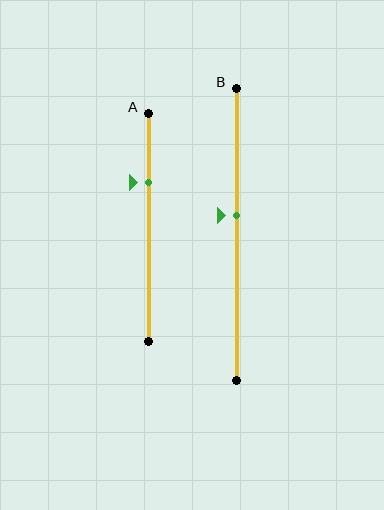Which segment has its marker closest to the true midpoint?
Segment B has its marker closest to the true midpoint.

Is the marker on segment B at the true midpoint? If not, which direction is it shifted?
No, the marker on segment B is shifted upward by about 7% of the segment length.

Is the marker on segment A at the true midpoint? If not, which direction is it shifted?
No, the marker on segment A is shifted upward by about 20% of the segment length.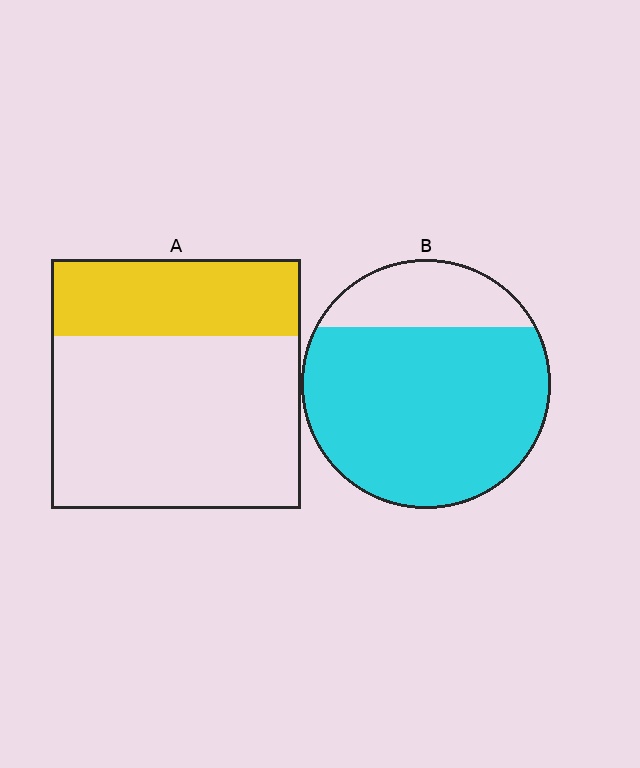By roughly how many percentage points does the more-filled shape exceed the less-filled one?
By roughly 45 percentage points (B over A).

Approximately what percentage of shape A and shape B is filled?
A is approximately 30% and B is approximately 80%.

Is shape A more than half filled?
No.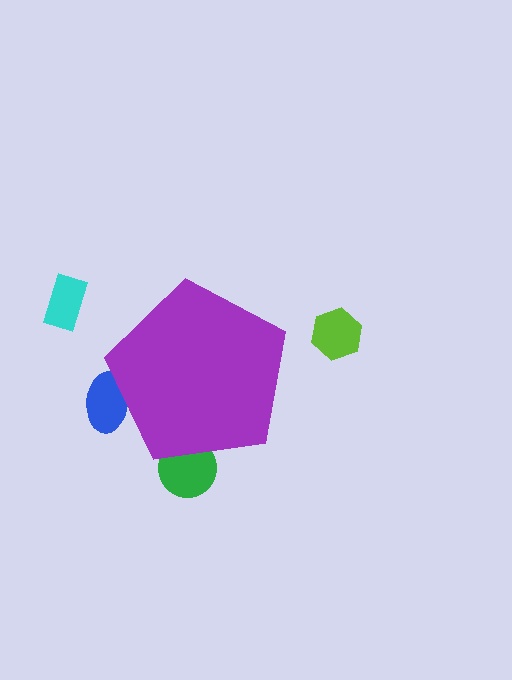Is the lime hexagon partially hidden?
No, the lime hexagon is fully visible.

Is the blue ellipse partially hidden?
Yes, the blue ellipse is partially hidden behind the purple pentagon.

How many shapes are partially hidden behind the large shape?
2 shapes are partially hidden.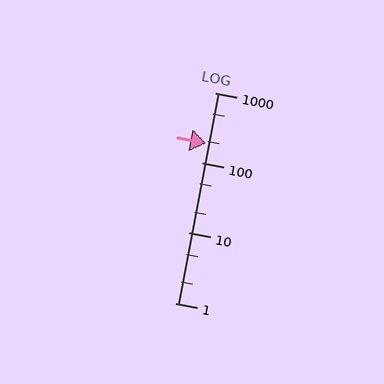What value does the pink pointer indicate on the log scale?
The pointer indicates approximately 190.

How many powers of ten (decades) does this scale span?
The scale spans 3 decades, from 1 to 1000.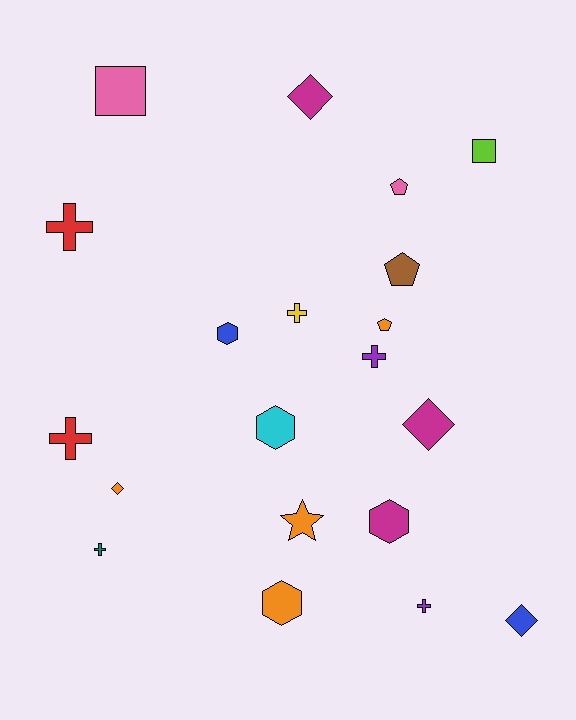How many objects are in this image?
There are 20 objects.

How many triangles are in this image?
There are no triangles.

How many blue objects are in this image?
There are 2 blue objects.